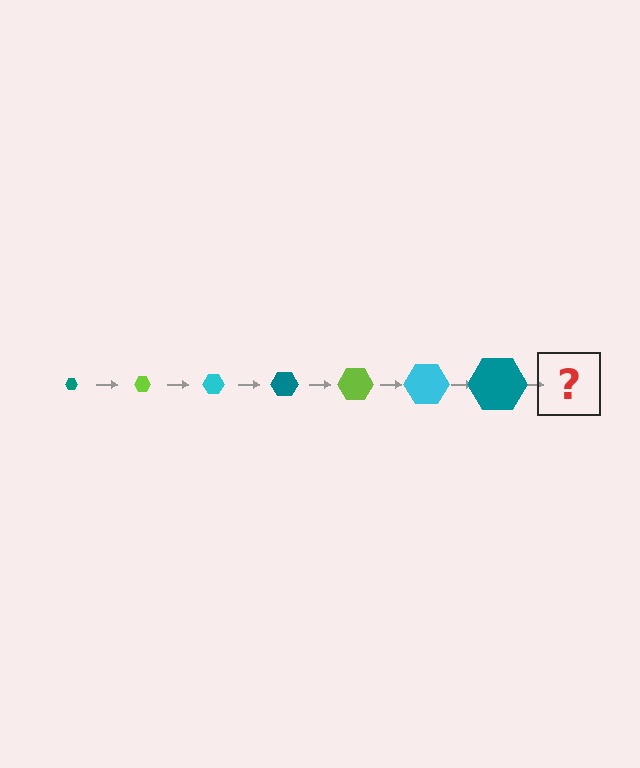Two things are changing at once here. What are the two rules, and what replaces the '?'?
The two rules are that the hexagon grows larger each step and the color cycles through teal, lime, and cyan. The '?' should be a lime hexagon, larger than the previous one.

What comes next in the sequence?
The next element should be a lime hexagon, larger than the previous one.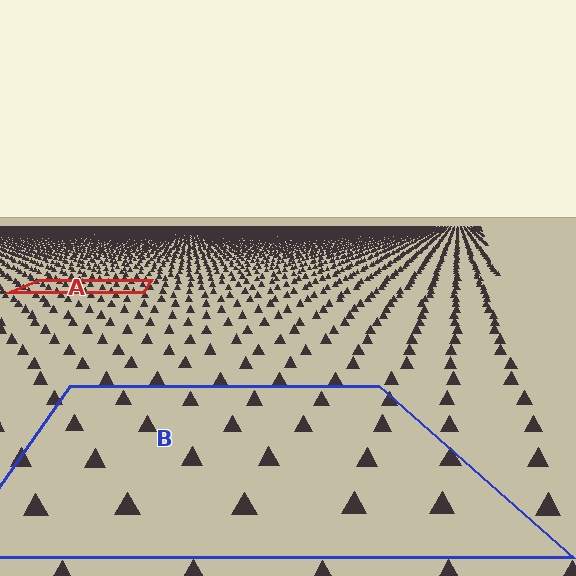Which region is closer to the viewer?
Region B is closer. The texture elements there are larger and more spread out.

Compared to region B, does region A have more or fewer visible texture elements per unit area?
Region A has more texture elements per unit area — they are packed more densely because it is farther away.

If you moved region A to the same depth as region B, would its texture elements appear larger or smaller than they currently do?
They would appear larger. At a closer depth, the same texture elements are projected at a bigger on-screen size.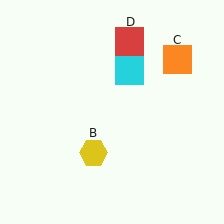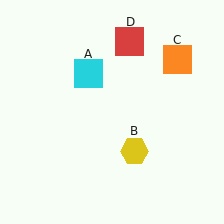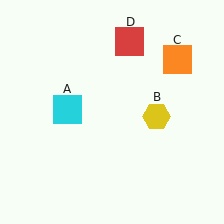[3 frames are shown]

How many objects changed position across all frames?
2 objects changed position: cyan square (object A), yellow hexagon (object B).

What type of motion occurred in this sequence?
The cyan square (object A), yellow hexagon (object B) rotated counterclockwise around the center of the scene.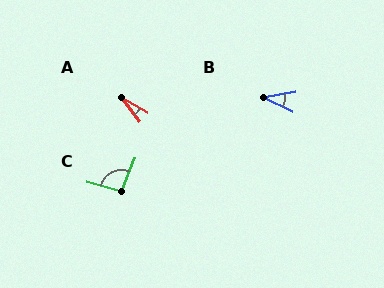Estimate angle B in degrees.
Approximately 36 degrees.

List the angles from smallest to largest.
A (21°), B (36°), C (96°).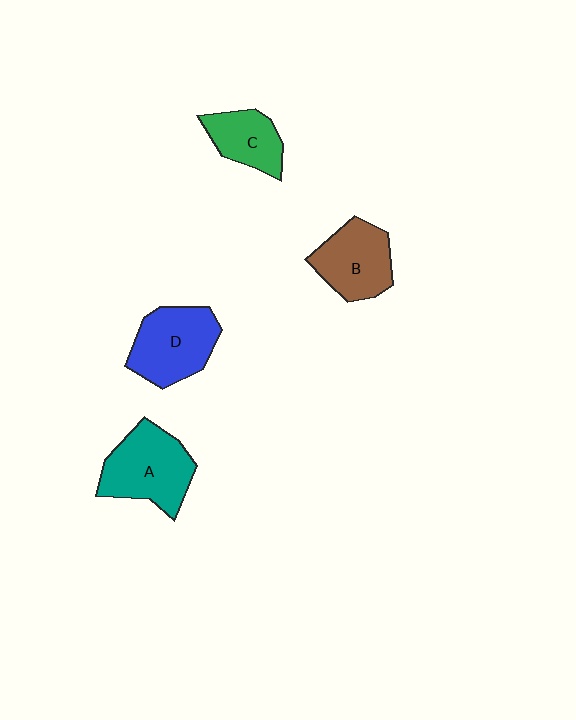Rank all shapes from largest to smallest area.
From largest to smallest: A (teal), D (blue), B (brown), C (green).